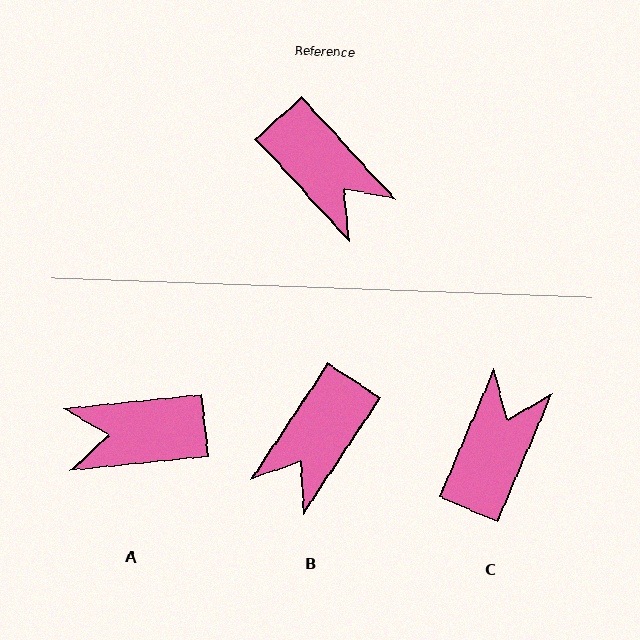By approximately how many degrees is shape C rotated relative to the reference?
Approximately 114 degrees counter-clockwise.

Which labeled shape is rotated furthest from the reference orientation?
A, about 127 degrees away.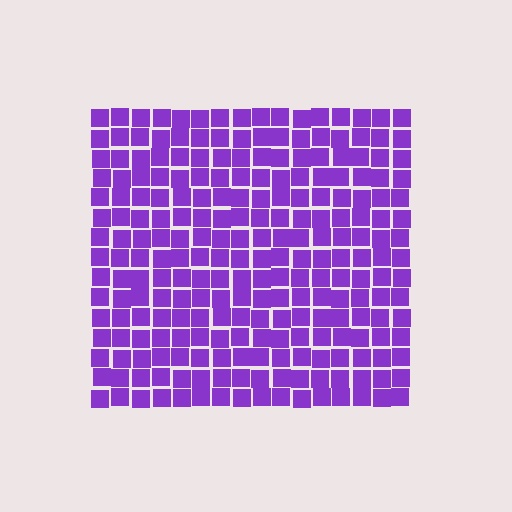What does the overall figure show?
The overall figure shows a square.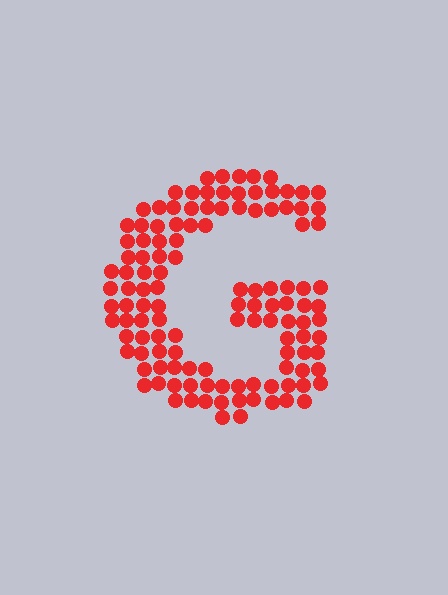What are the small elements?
The small elements are circles.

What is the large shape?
The large shape is the letter G.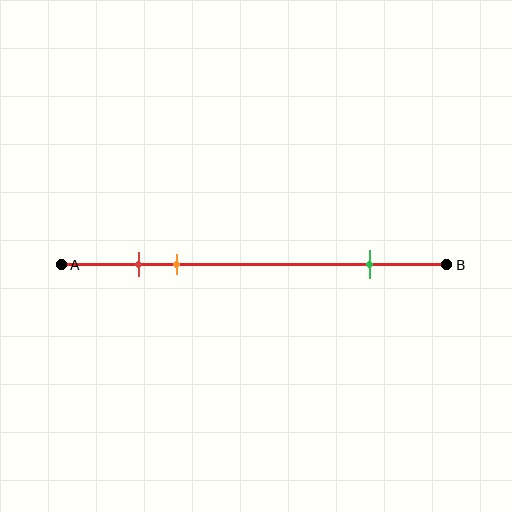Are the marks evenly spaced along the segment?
No, the marks are not evenly spaced.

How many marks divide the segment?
There are 3 marks dividing the segment.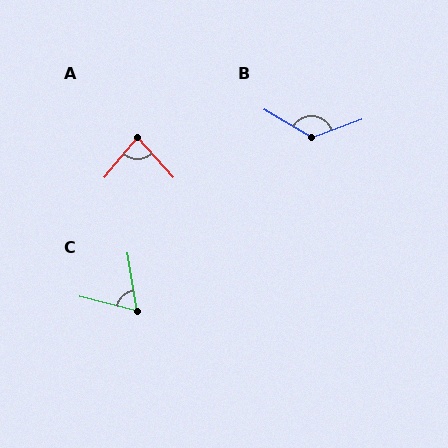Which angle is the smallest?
C, at approximately 66 degrees.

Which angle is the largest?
B, at approximately 129 degrees.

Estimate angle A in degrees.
Approximately 82 degrees.